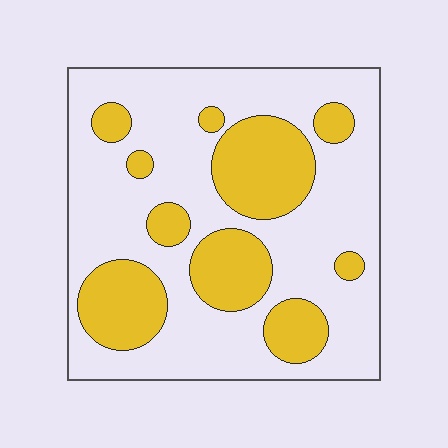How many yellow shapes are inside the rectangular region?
10.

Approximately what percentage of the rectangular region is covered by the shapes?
Approximately 30%.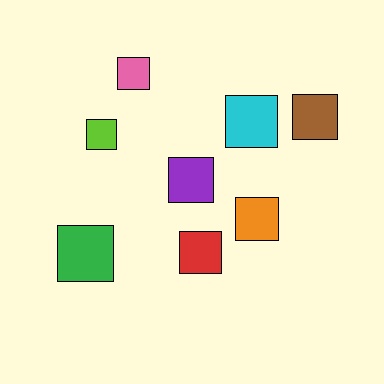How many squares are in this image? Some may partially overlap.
There are 8 squares.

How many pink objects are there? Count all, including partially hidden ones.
There is 1 pink object.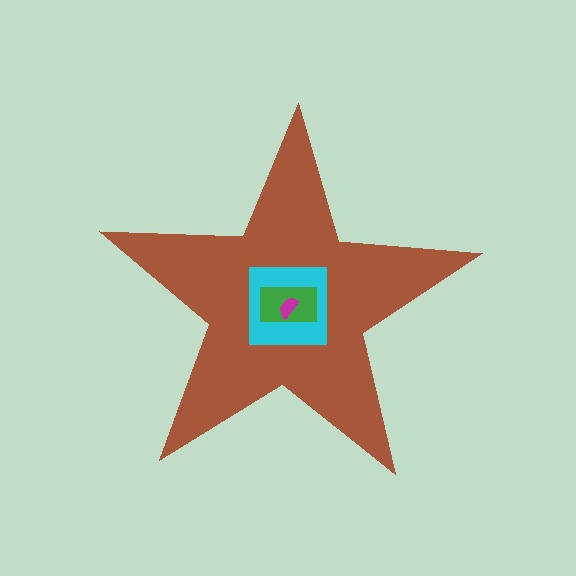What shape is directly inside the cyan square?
The green rectangle.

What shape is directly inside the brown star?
The cyan square.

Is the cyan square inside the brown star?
Yes.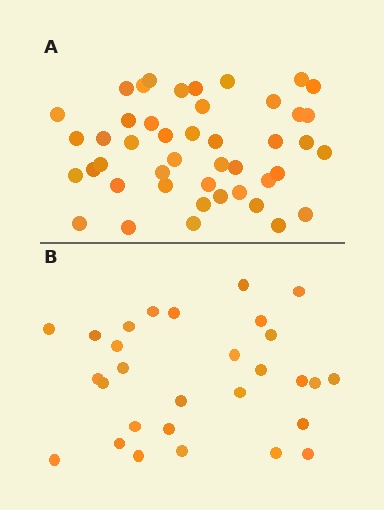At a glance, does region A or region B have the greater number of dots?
Region A (the top region) has more dots.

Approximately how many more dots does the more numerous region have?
Region A has approximately 15 more dots than region B.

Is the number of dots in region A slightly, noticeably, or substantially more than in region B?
Region A has substantially more. The ratio is roughly 1.6 to 1.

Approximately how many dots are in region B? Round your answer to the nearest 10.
About 30 dots. (The exact count is 29, which rounds to 30.)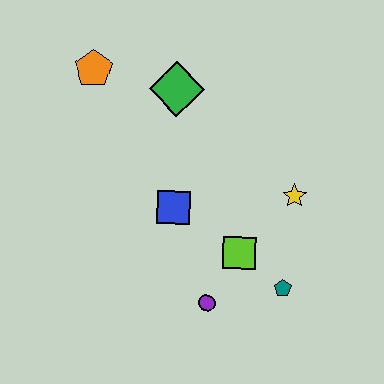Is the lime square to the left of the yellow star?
Yes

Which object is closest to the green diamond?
The orange pentagon is closest to the green diamond.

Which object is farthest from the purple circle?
The orange pentagon is farthest from the purple circle.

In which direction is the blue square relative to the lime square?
The blue square is to the left of the lime square.